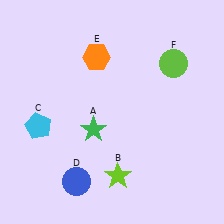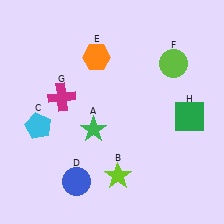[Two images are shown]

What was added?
A magenta cross (G), a green square (H) were added in Image 2.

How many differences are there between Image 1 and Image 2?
There are 2 differences between the two images.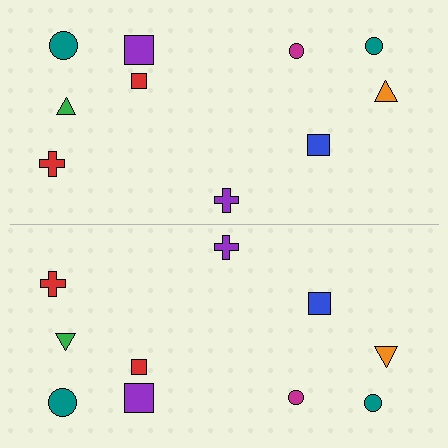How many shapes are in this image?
There are 20 shapes in this image.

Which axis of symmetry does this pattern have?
The pattern has a horizontal axis of symmetry running through the center of the image.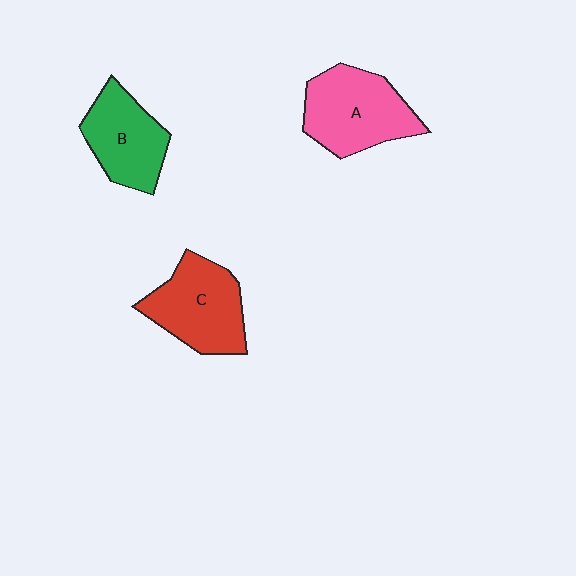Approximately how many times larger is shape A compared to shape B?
Approximately 1.2 times.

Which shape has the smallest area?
Shape B (green).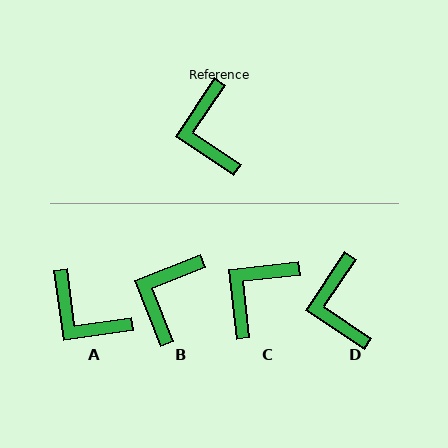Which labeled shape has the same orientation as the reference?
D.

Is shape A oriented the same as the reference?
No, it is off by about 42 degrees.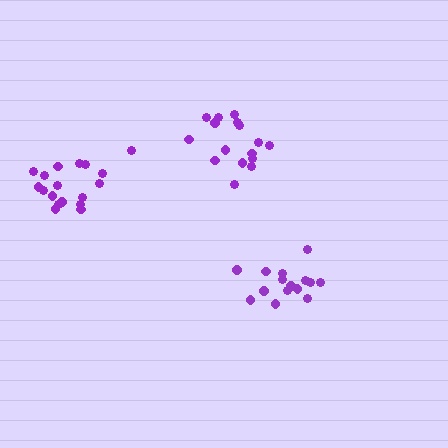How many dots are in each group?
Group 1: 18 dots, Group 2: 16 dots, Group 3: 16 dots (50 total).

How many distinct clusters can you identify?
There are 3 distinct clusters.